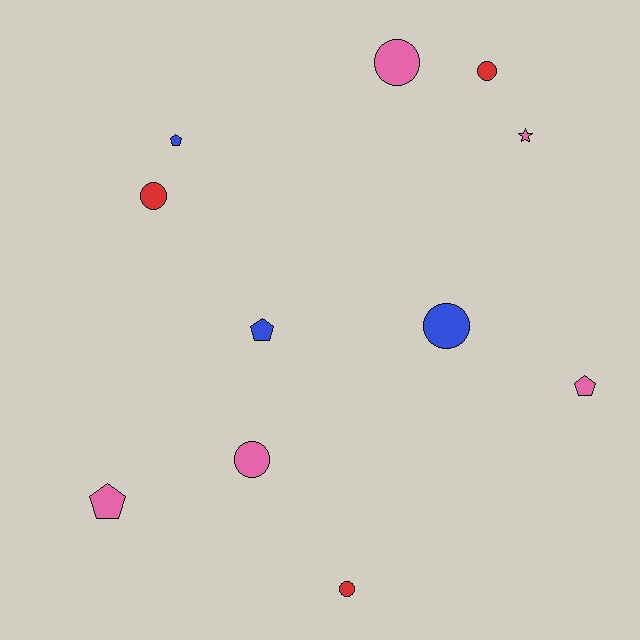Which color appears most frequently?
Pink, with 5 objects.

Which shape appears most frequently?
Circle, with 6 objects.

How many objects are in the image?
There are 11 objects.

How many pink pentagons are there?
There are 2 pink pentagons.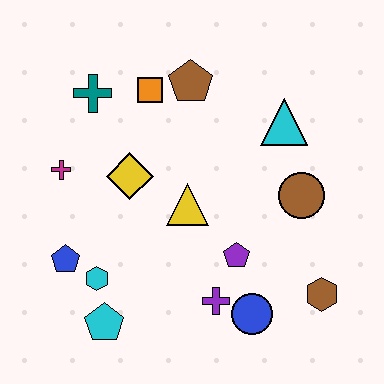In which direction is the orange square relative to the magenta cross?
The orange square is to the right of the magenta cross.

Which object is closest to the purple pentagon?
The purple cross is closest to the purple pentagon.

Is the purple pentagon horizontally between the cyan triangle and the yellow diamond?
Yes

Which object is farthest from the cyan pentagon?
The cyan triangle is farthest from the cyan pentagon.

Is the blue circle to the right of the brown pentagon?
Yes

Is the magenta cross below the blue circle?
No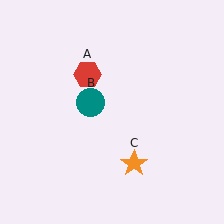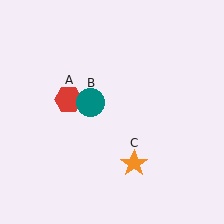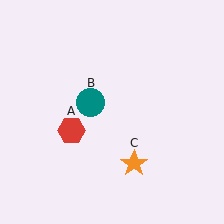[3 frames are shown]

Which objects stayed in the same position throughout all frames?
Teal circle (object B) and orange star (object C) remained stationary.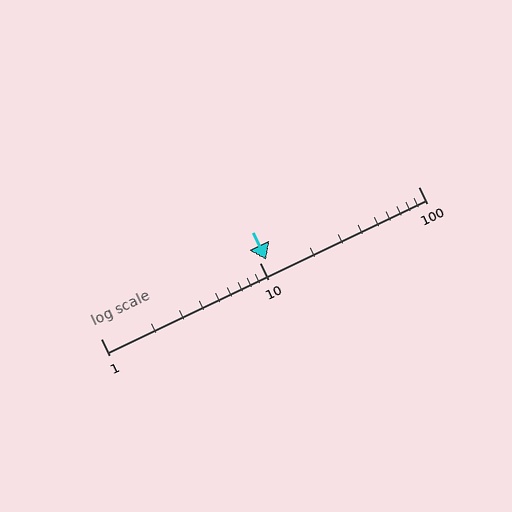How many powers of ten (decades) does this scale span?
The scale spans 2 decades, from 1 to 100.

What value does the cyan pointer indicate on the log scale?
The pointer indicates approximately 11.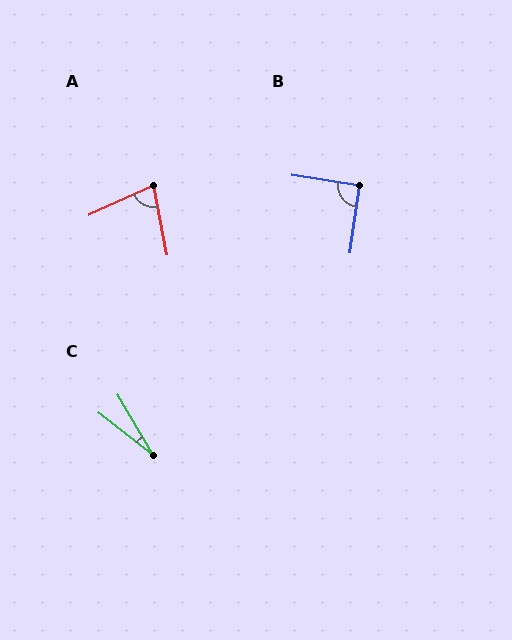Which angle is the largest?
B, at approximately 90 degrees.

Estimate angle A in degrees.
Approximately 77 degrees.